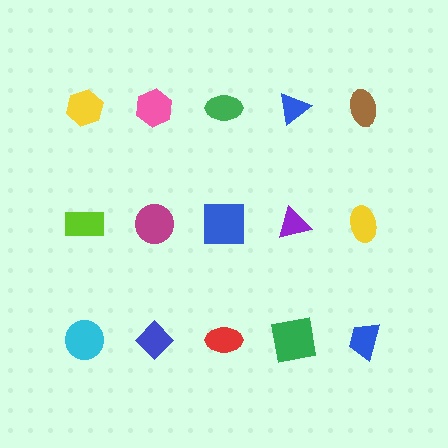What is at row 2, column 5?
A yellow ellipse.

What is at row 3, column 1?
A cyan circle.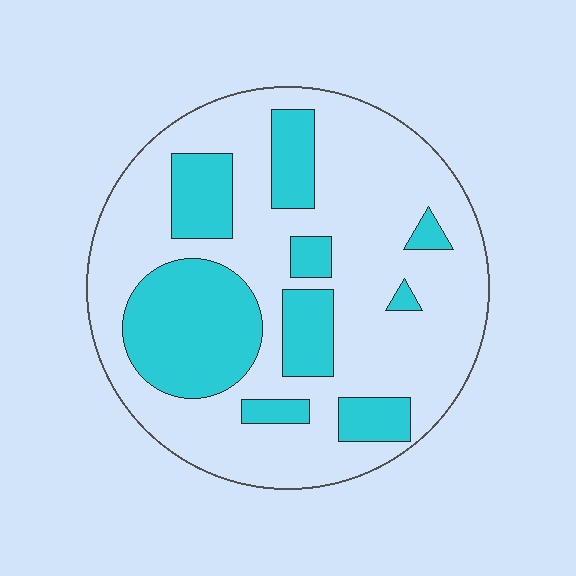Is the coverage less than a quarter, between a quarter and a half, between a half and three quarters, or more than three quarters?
Between a quarter and a half.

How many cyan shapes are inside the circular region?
9.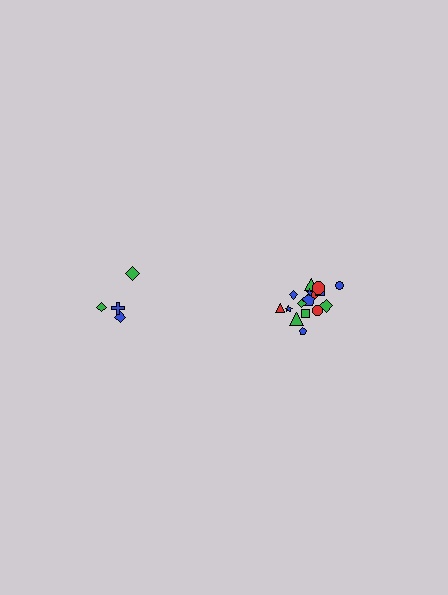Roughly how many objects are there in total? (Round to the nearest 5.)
Roughly 20 objects in total.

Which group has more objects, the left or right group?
The right group.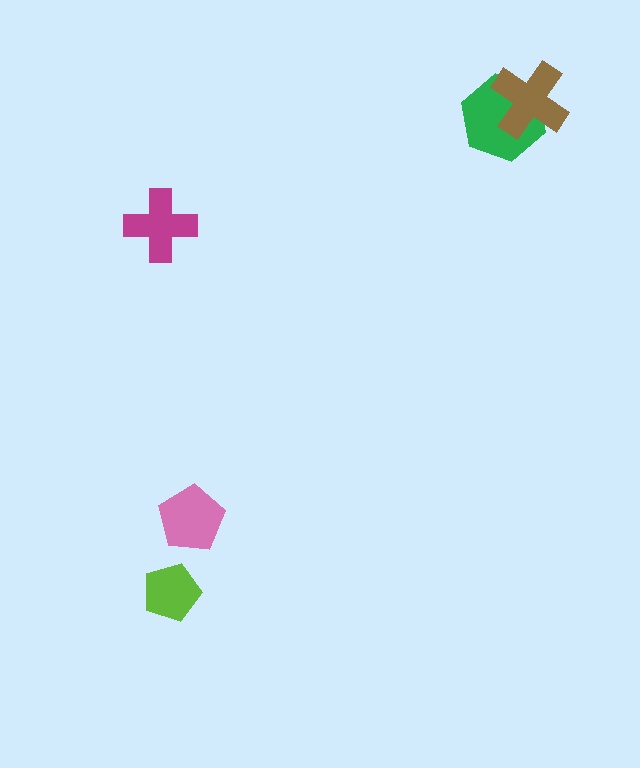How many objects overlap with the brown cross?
1 object overlaps with the brown cross.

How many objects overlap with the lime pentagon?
0 objects overlap with the lime pentagon.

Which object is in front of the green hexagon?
The brown cross is in front of the green hexagon.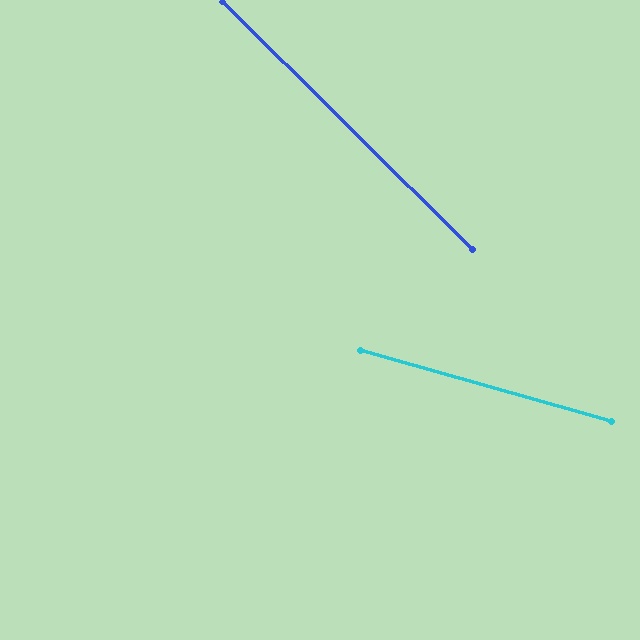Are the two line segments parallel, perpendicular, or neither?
Neither parallel nor perpendicular — they differ by about 29°.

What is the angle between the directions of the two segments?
Approximately 29 degrees.